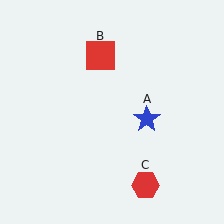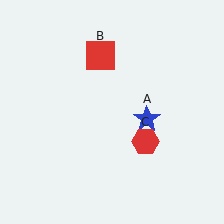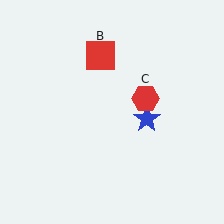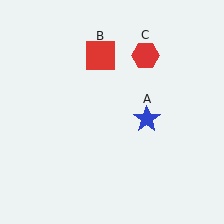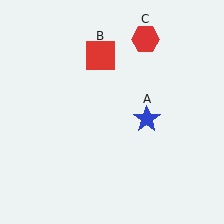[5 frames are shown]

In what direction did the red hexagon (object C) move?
The red hexagon (object C) moved up.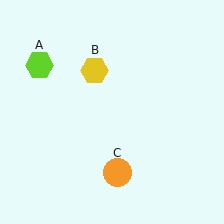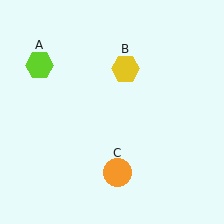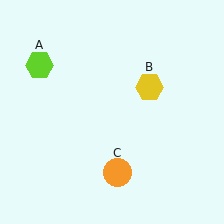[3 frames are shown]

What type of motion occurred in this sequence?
The yellow hexagon (object B) rotated clockwise around the center of the scene.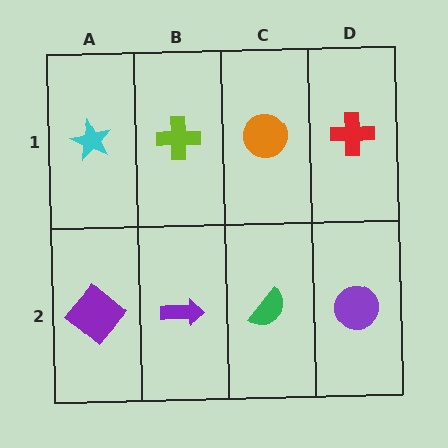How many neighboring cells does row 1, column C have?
3.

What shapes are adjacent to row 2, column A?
A cyan star (row 1, column A), a purple arrow (row 2, column B).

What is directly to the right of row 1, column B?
An orange circle.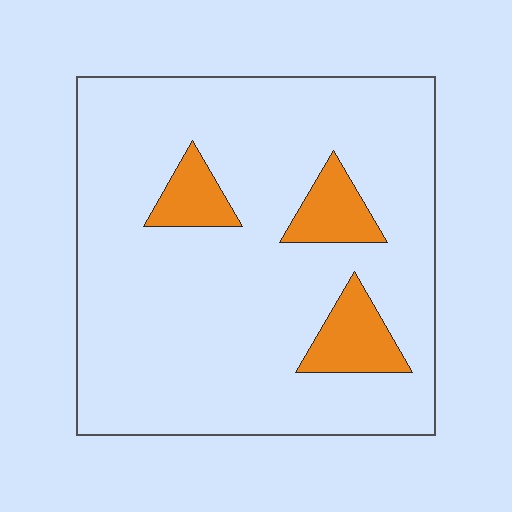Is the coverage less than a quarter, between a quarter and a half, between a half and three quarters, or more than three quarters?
Less than a quarter.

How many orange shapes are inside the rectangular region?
3.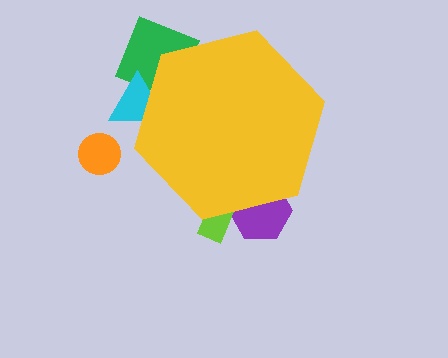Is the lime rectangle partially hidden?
Yes, the lime rectangle is partially hidden behind the yellow hexagon.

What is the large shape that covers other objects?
A yellow hexagon.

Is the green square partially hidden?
Yes, the green square is partially hidden behind the yellow hexagon.